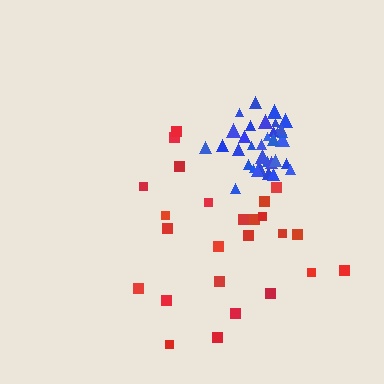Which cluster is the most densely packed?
Blue.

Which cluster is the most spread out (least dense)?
Red.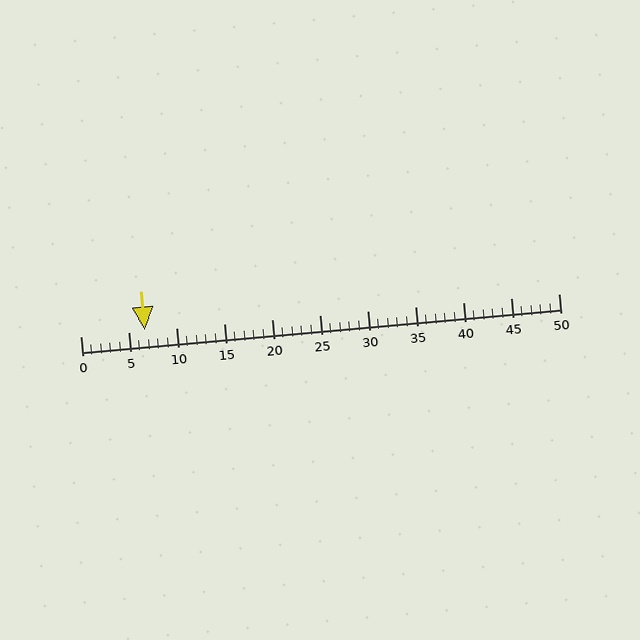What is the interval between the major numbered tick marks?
The major tick marks are spaced 5 units apart.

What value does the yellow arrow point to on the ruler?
The yellow arrow points to approximately 7.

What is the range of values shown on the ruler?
The ruler shows values from 0 to 50.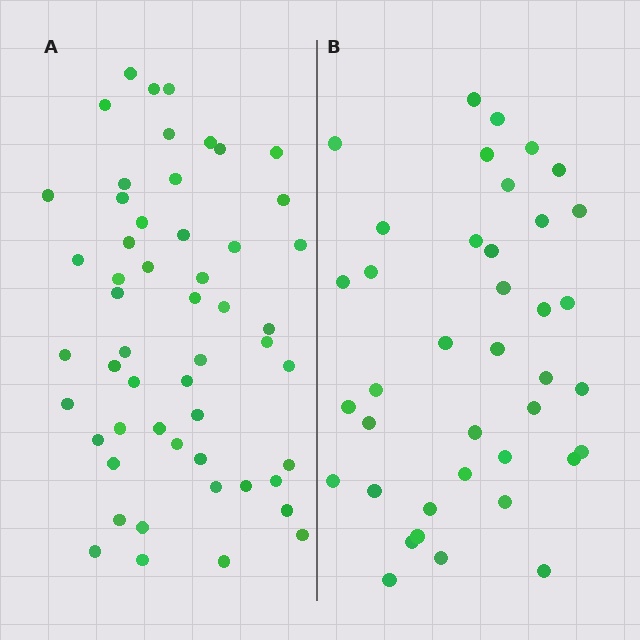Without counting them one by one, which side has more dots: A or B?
Region A (the left region) has more dots.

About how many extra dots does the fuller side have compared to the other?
Region A has approximately 15 more dots than region B.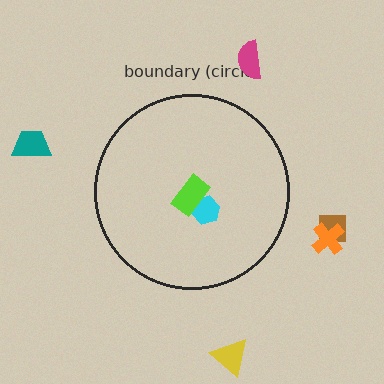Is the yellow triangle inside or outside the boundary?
Outside.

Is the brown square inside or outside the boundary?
Outside.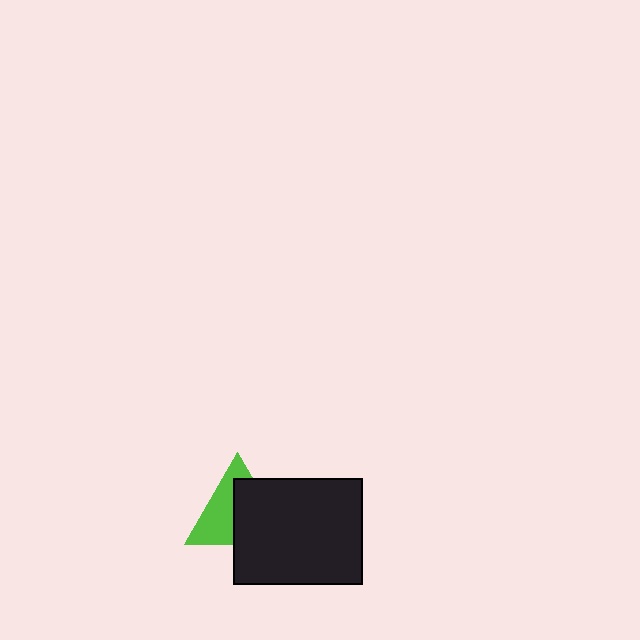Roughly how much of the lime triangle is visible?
About half of it is visible (roughly 48%).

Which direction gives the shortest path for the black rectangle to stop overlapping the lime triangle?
Moving toward the lower-right gives the shortest separation.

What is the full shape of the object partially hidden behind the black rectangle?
The partially hidden object is a lime triangle.